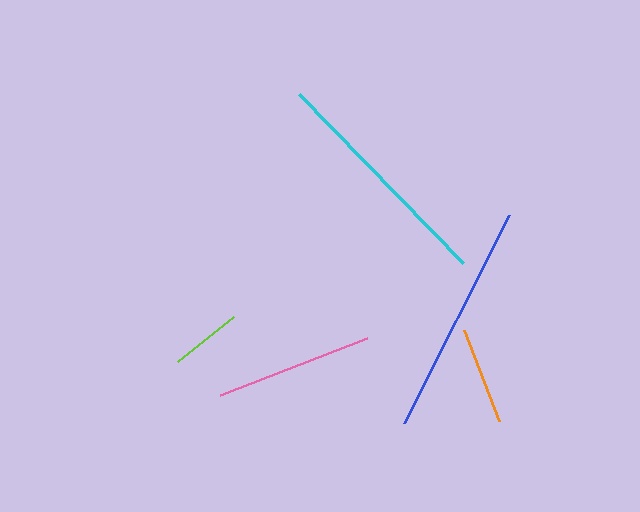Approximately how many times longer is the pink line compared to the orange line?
The pink line is approximately 1.6 times the length of the orange line.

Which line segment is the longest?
The cyan line is the longest at approximately 235 pixels.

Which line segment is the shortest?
The lime line is the shortest at approximately 72 pixels.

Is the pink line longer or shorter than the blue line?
The blue line is longer than the pink line.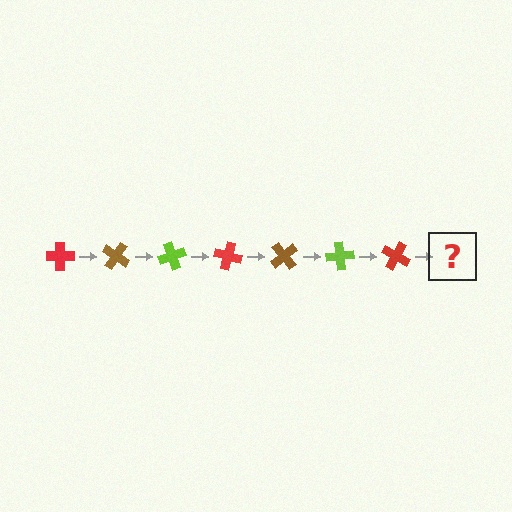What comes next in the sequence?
The next element should be a brown cross, rotated 245 degrees from the start.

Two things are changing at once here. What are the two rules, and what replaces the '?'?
The two rules are that it rotates 35 degrees each step and the color cycles through red, brown, and lime. The '?' should be a brown cross, rotated 245 degrees from the start.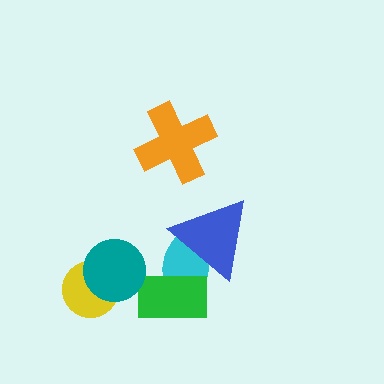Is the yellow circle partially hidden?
Yes, it is partially covered by another shape.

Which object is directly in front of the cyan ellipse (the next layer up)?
The green rectangle is directly in front of the cyan ellipse.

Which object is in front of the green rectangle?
The blue triangle is in front of the green rectangle.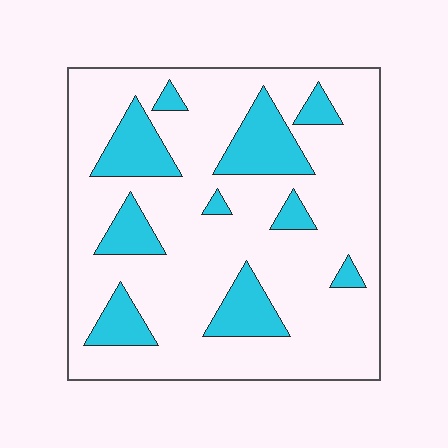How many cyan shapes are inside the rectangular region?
10.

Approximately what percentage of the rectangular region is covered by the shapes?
Approximately 20%.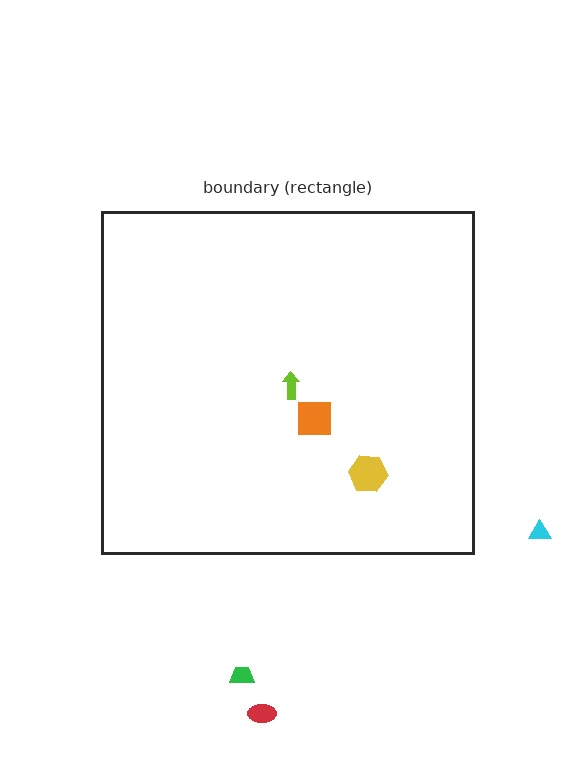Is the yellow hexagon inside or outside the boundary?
Inside.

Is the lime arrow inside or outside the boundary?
Inside.